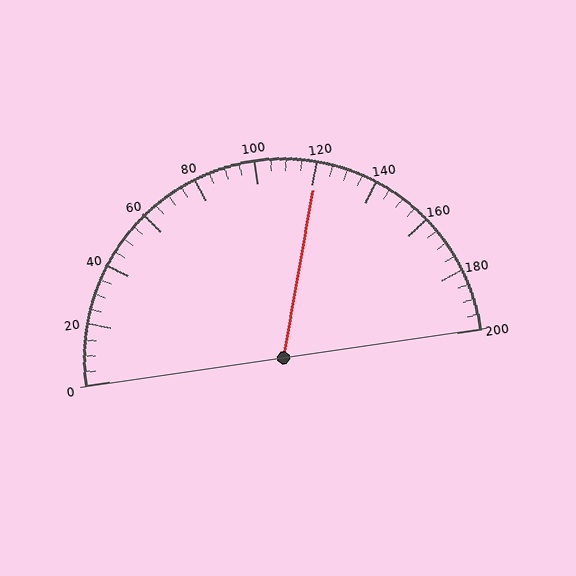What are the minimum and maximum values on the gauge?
The gauge ranges from 0 to 200.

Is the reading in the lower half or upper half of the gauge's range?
The reading is in the upper half of the range (0 to 200).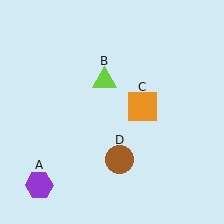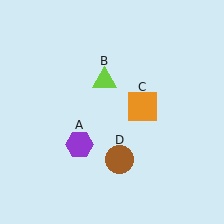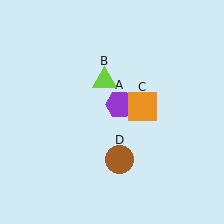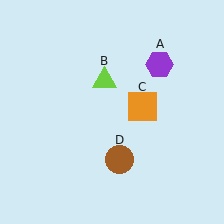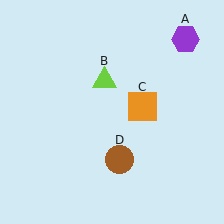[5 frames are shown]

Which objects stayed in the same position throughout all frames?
Lime triangle (object B) and orange square (object C) and brown circle (object D) remained stationary.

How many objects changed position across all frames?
1 object changed position: purple hexagon (object A).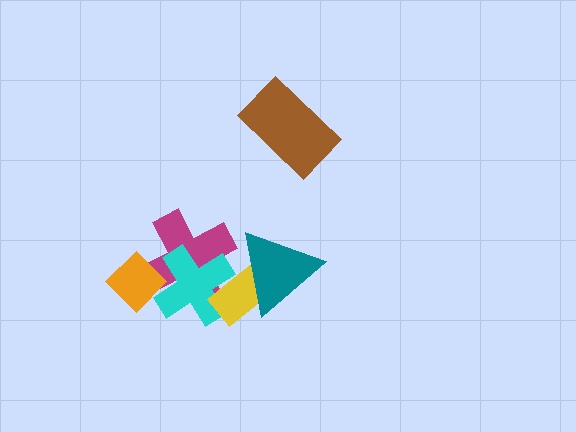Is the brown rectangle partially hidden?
No, no other shape covers it.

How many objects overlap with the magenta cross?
3 objects overlap with the magenta cross.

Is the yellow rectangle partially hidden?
Yes, it is partially covered by another shape.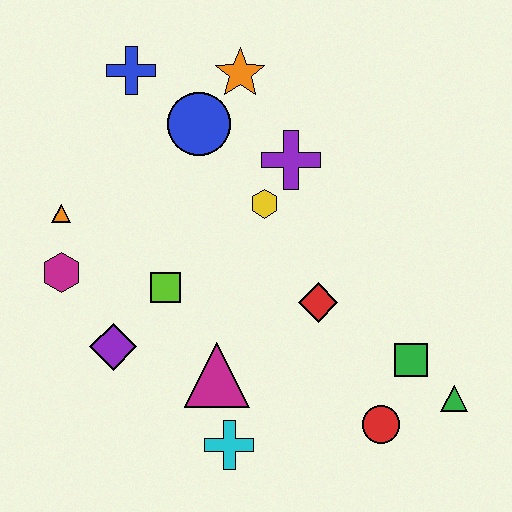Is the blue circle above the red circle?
Yes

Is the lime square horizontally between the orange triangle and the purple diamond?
No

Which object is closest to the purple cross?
The yellow hexagon is closest to the purple cross.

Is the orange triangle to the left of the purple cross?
Yes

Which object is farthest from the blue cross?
The green triangle is farthest from the blue cross.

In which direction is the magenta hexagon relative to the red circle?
The magenta hexagon is to the left of the red circle.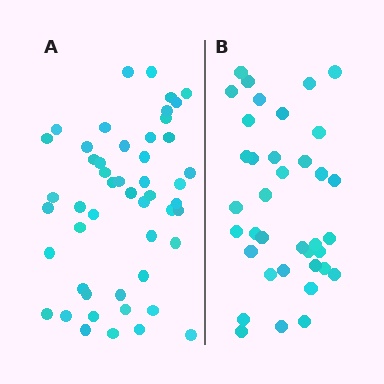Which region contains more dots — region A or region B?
Region A (the left region) has more dots.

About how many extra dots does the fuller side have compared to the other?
Region A has approximately 15 more dots than region B.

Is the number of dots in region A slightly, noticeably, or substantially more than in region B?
Region A has noticeably more, but not dramatically so. The ratio is roughly 1.4 to 1.